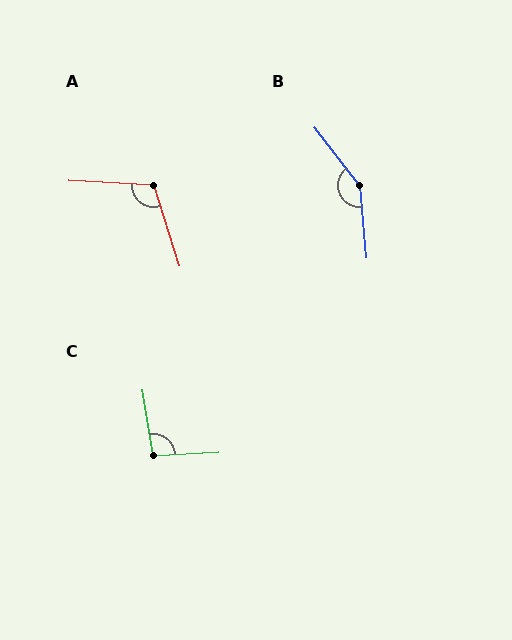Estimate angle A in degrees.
Approximately 111 degrees.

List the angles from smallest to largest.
C (96°), A (111°), B (147°).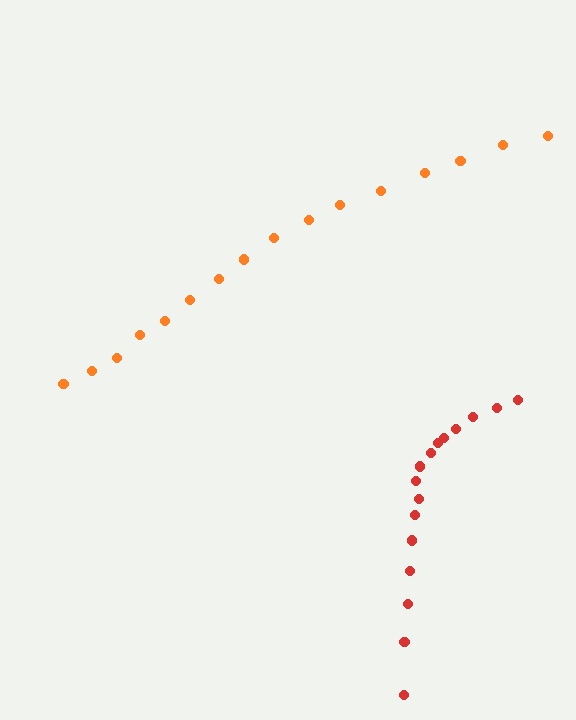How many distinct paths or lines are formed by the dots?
There are 2 distinct paths.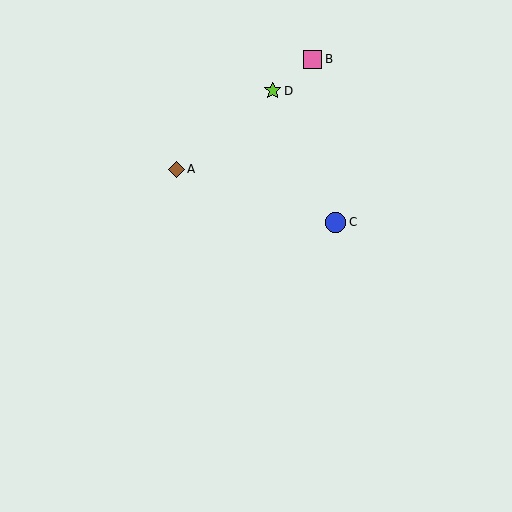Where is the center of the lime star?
The center of the lime star is at (273, 91).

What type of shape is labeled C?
Shape C is a blue circle.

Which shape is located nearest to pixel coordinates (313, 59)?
The pink square (labeled B) at (313, 59) is nearest to that location.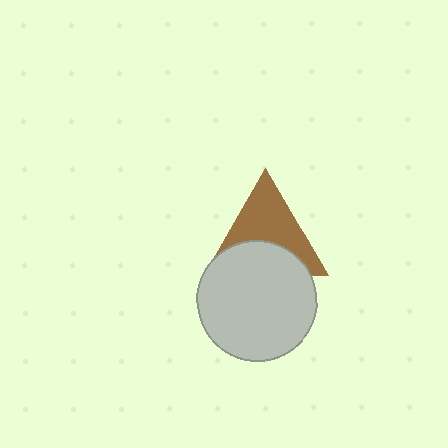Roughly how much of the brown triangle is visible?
About half of it is visible (roughly 57%).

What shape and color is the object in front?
The object in front is a light gray circle.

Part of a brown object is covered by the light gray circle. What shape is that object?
It is a triangle.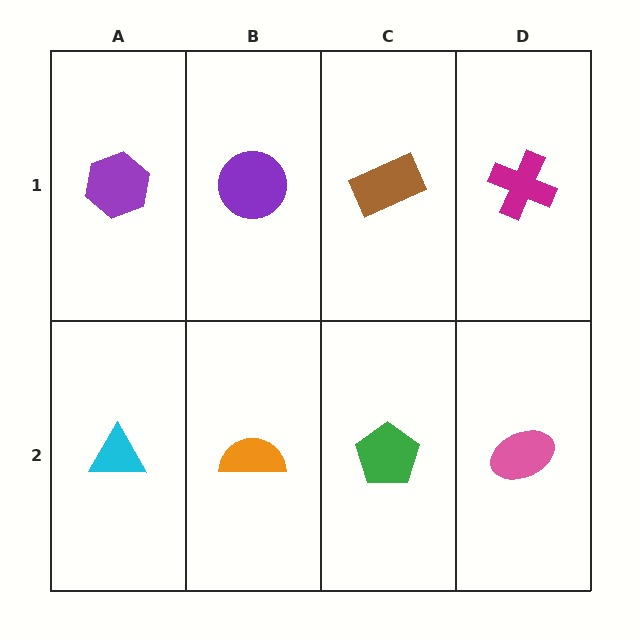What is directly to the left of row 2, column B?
A cyan triangle.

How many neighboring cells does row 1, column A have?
2.